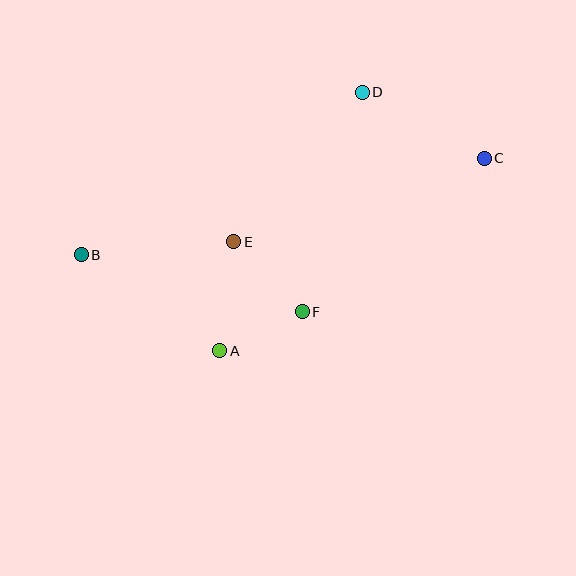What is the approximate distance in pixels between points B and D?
The distance between B and D is approximately 325 pixels.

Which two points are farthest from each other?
Points B and C are farthest from each other.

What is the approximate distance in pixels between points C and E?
The distance between C and E is approximately 264 pixels.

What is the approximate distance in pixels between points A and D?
The distance between A and D is approximately 295 pixels.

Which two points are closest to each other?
Points A and F are closest to each other.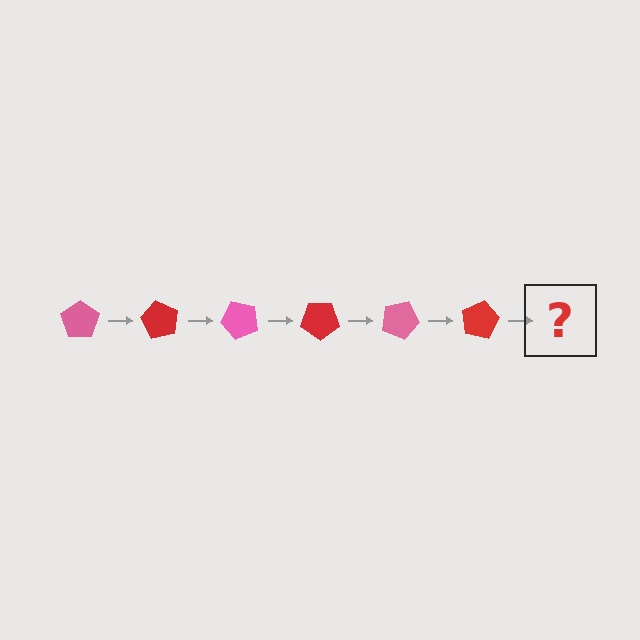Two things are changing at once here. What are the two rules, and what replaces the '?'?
The two rules are that it rotates 60 degrees each step and the color cycles through pink and red. The '?' should be a pink pentagon, rotated 360 degrees from the start.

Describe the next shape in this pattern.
It should be a pink pentagon, rotated 360 degrees from the start.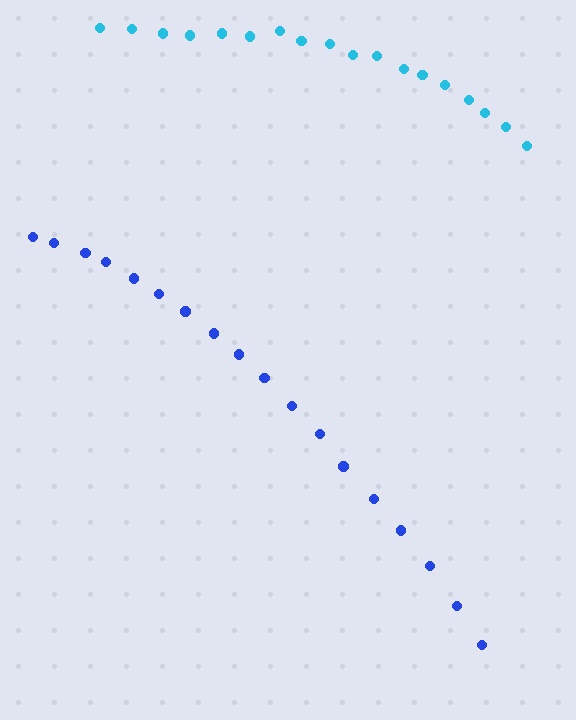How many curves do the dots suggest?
There are 2 distinct paths.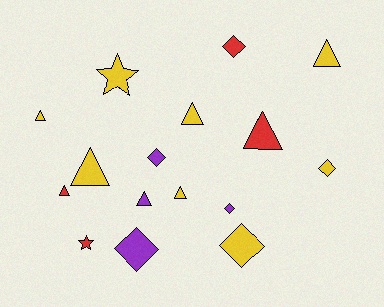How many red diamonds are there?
There is 1 red diamond.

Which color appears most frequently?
Yellow, with 8 objects.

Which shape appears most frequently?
Triangle, with 8 objects.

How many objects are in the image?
There are 16 objects.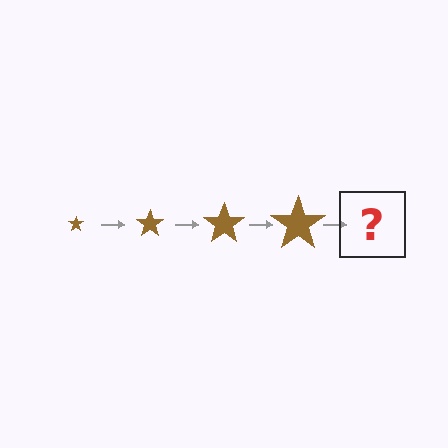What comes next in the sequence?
The next element should be a brown star, larger than the previous one.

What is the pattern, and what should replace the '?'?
The pattern is that the star gets progressively larger each step. The '?' should be a brown star, larger than the previous one.